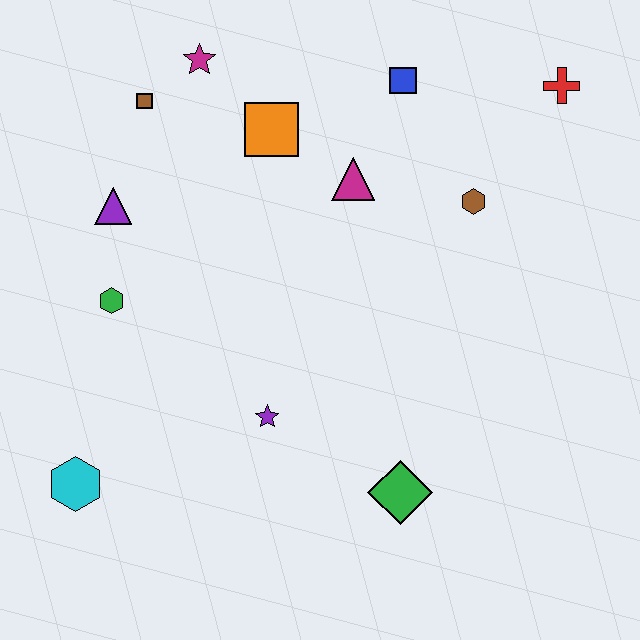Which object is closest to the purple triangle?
The green hexagon is closest to the purple triangle.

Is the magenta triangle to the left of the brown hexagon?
Yes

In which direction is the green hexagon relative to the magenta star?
The green hexagon is below the magenta star.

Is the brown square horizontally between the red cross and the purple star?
No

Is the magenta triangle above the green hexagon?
Yes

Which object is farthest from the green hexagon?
The red cross is farthest from the green hexagon.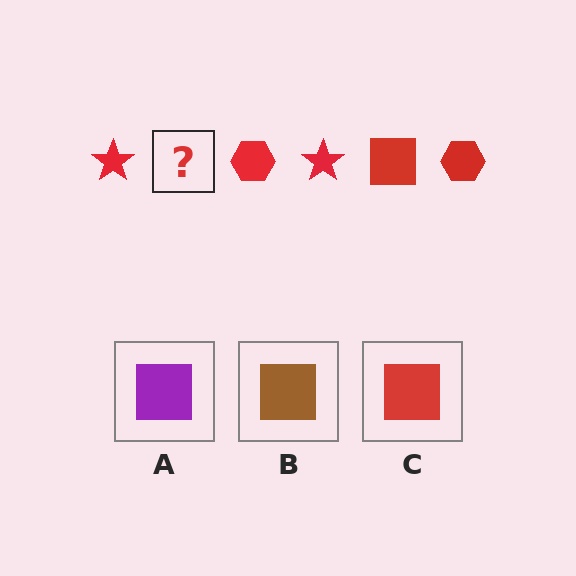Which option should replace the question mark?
Option C.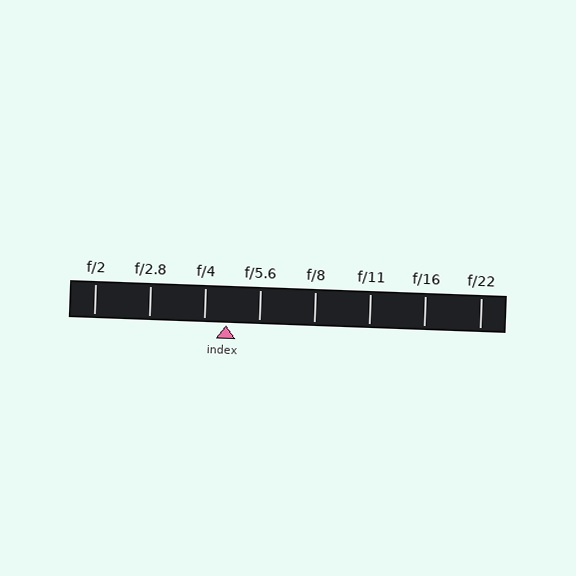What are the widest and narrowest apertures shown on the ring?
The widest aperture shown is f/2 and the narrowest is f/22.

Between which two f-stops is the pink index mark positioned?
The index mark is between f/4 and f/5.6.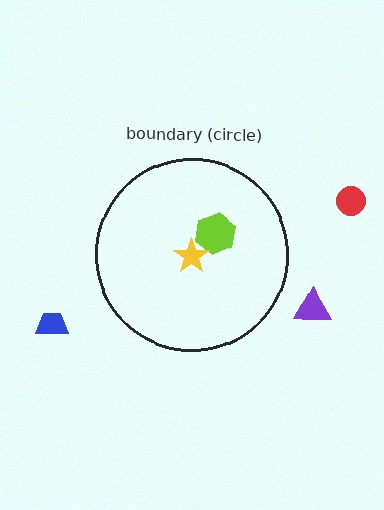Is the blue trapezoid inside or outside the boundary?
Outside.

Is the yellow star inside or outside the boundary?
Inside.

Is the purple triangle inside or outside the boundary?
Outside.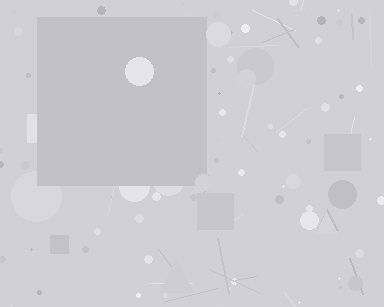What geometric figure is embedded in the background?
A square is embedded in the background.